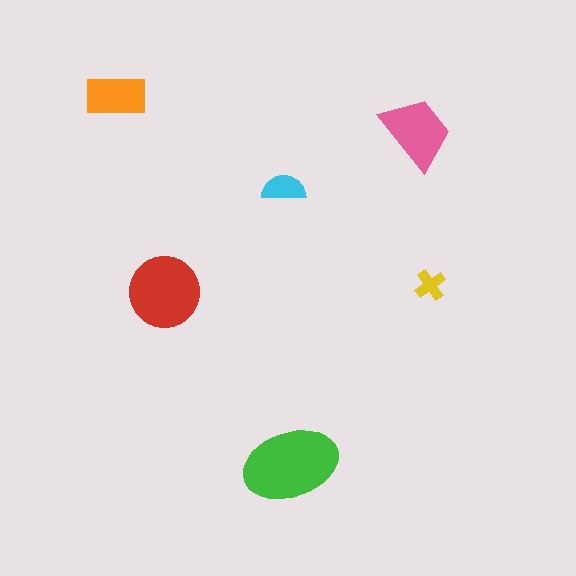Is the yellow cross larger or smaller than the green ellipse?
Smaller.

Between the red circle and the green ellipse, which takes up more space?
The green ellipse.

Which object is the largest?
The green ellipse.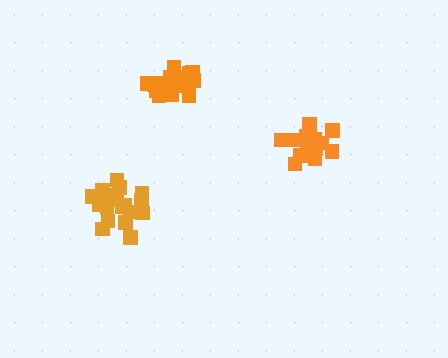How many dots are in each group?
Group 1: 17 dots, Group 2: 18 dots, Group 3: 16 dots (51 total).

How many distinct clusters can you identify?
There are 3 distinct clusters.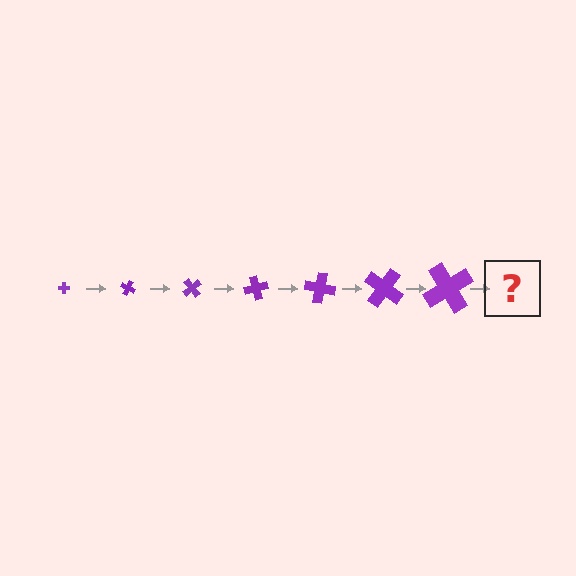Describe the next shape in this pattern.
It should be a cross, larger than the previous one and rotated 175 degrees from the start.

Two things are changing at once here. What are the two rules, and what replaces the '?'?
The two rules are that the cross grows larger each step and it rotates 25 degrees each step. The '?' should be a cross, larger than the previous one and rotated 175 degrees from the start.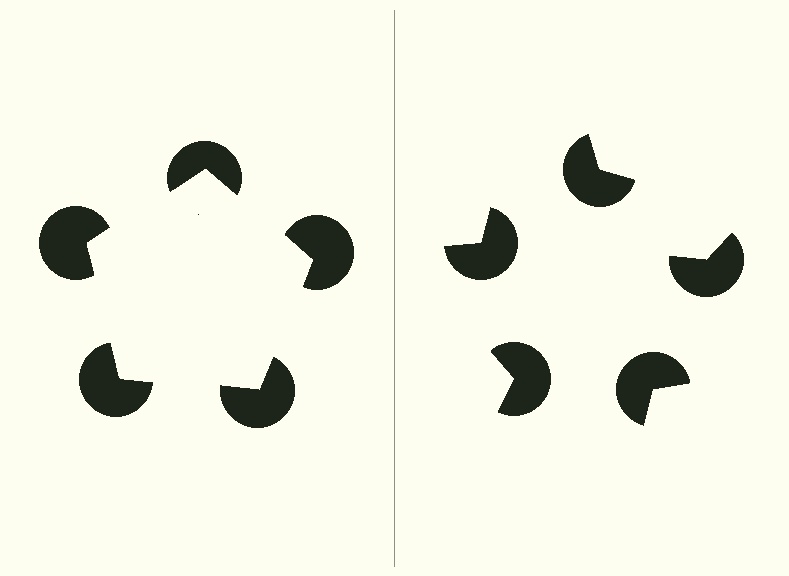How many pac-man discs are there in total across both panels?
10 — 5 on each side.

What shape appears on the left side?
An illusory pentagon.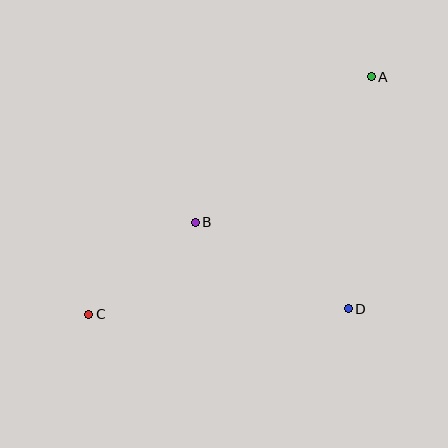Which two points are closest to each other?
Points B and C are closest to each other.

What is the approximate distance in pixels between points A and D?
The distance between A and D is approximately 233 pixels.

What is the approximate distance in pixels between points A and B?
The distance between A and B is approximately 229 pixels.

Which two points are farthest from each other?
Points A and C are farthest from each other.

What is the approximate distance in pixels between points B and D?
The distance between B and D is approximately 176 pixels.